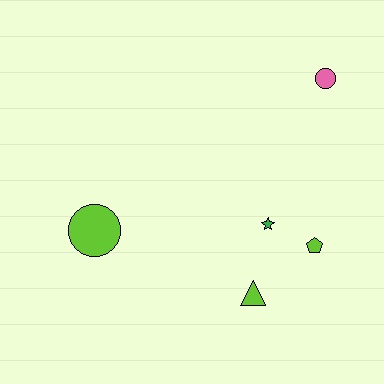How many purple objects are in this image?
There are no purple objects.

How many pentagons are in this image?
There is 1 pentagon.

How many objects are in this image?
There are 5 objects.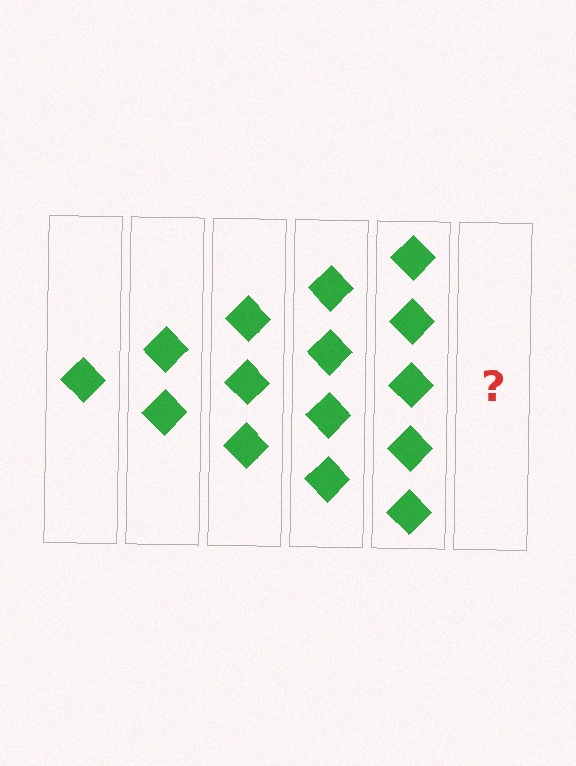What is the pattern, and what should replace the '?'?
The pattern is that each step adds one more diamond. The '?' should be 6 diamonds.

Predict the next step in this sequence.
The next step is 6 diamonds.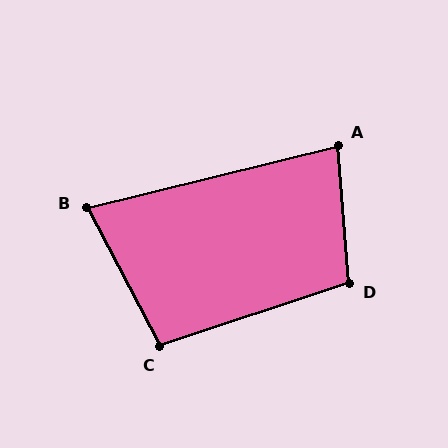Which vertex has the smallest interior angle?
B, at approximately 76 degrees.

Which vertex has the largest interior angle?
D, at approximately 104 degrees.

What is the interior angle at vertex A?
Approximately 81 degrees (acute).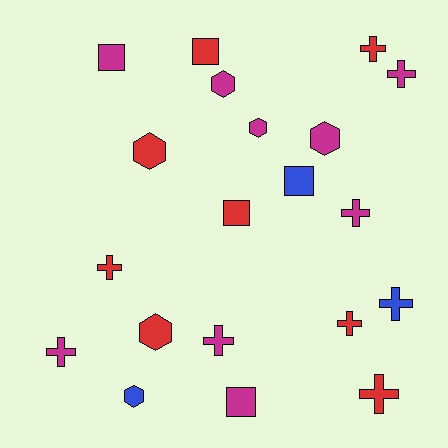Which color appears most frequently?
Magenta, with 9 objects.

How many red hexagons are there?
There are 2 red hexagons.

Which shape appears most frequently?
Cross, with 9 objects.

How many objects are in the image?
There are 20 objects.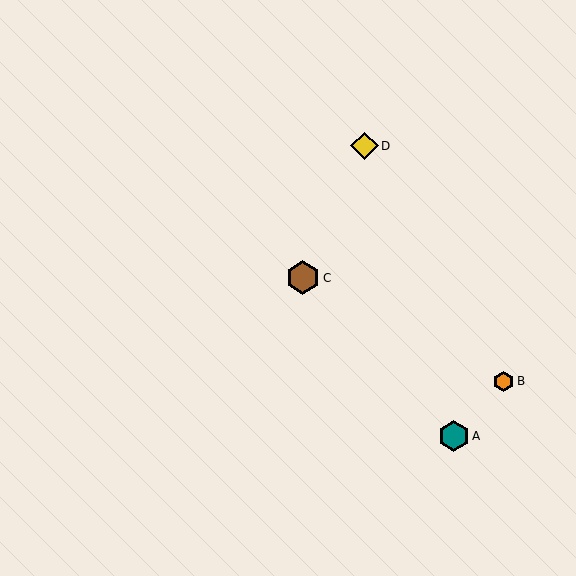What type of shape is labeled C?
Shape C is a brown hexagon.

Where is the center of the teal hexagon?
The center of the teal hexagon is at (454, 436).